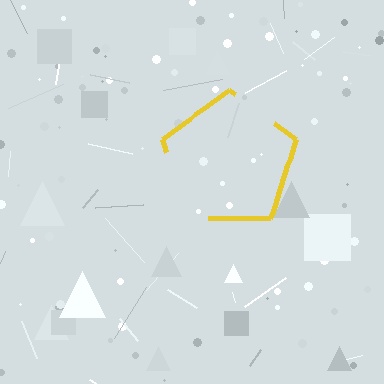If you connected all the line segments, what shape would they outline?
They would outline a pentagon.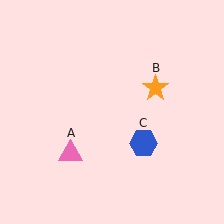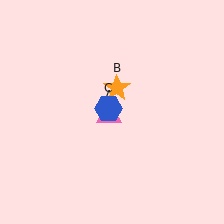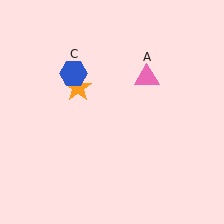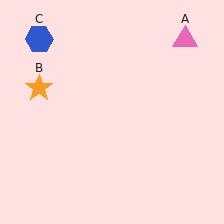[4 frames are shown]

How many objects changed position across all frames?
3 objects changed position: pink triangle (object A), orange star (object B), blue hexagon (object C).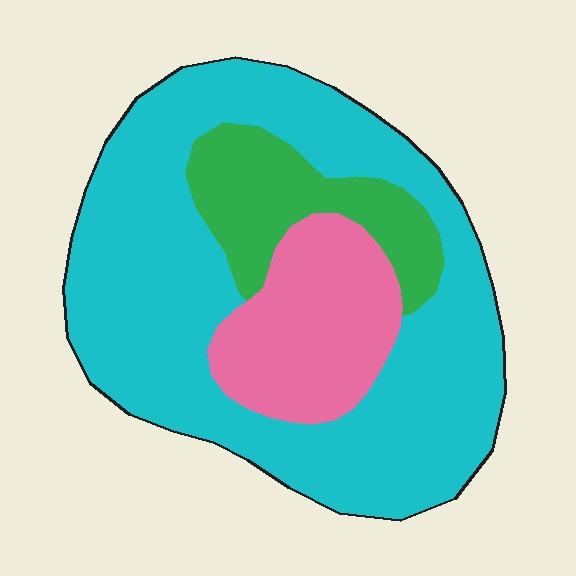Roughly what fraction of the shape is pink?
Pink takes up less than a quarter of the shape.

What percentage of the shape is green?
Green takes up about one sixth (1/6) of the shape.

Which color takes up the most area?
Cyan, at roughly 65%.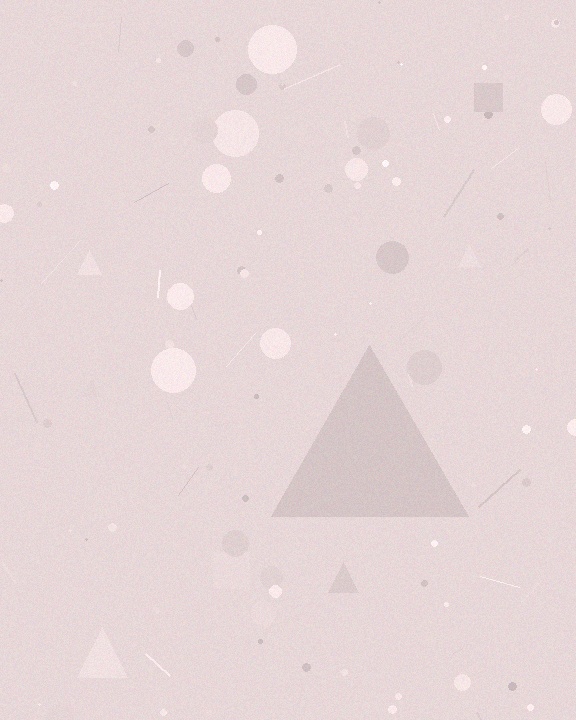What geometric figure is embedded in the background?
A triangle is embedded in the background.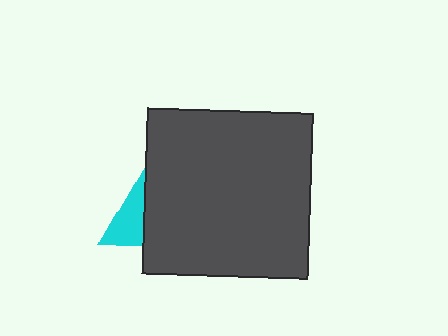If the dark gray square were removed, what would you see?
You would see the complete cyan triangle.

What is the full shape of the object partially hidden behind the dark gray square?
The partially hidden object is a cyan triangle.